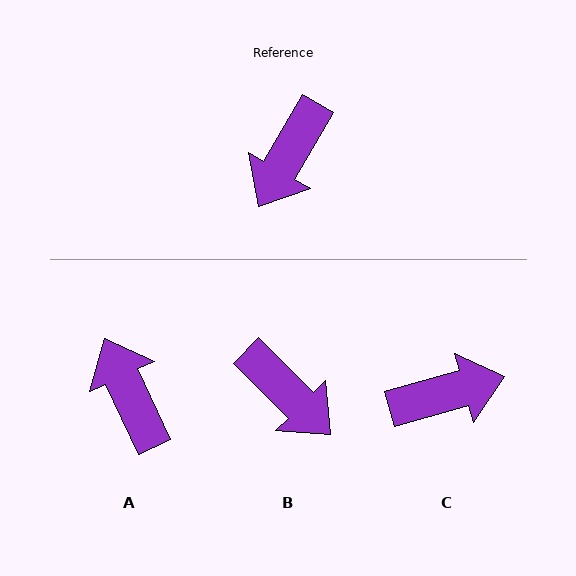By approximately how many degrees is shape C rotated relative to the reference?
Approximately 136 degrees counter-clockwise.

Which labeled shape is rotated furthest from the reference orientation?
C, about 136 degrees away.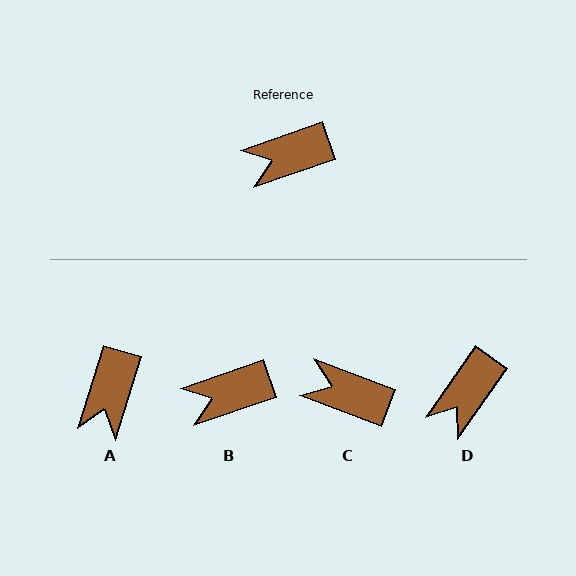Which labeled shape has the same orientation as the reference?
B.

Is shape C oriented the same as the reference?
No, it is off by about 40 degrees.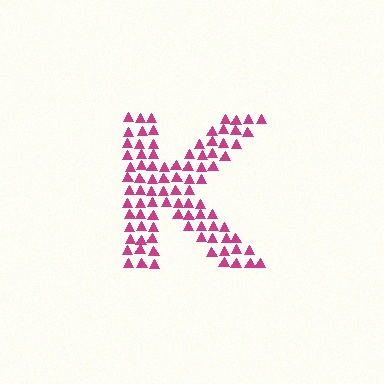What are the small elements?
The small elements are triangles.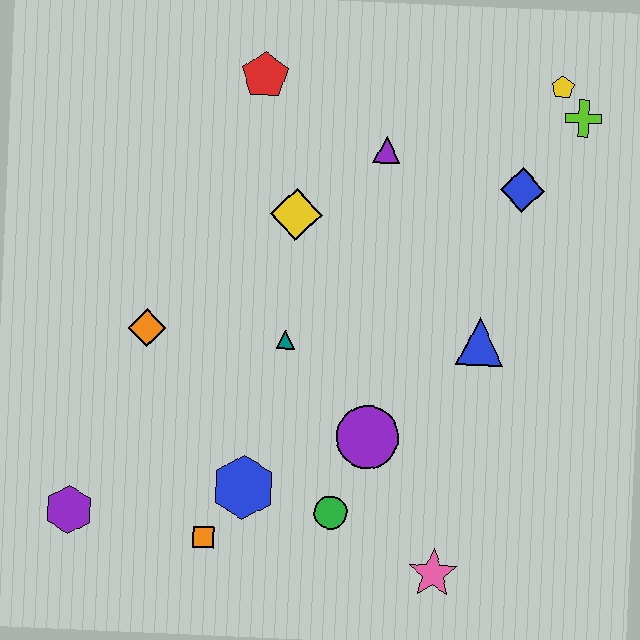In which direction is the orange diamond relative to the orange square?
The orange diamond is above the orange square.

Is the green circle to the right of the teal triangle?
Yes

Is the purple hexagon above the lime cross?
No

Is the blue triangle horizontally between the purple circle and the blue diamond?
Yes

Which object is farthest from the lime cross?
The purple hexagon is farthest from the lime cross.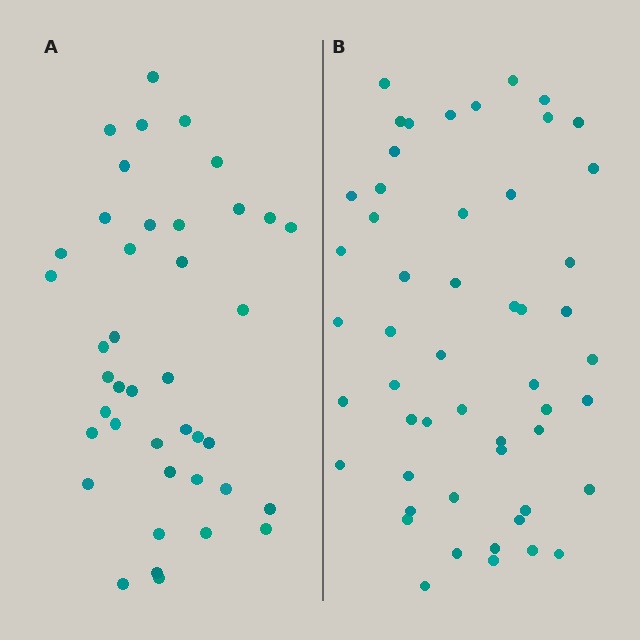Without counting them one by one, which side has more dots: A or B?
Region B (the right region) has more dots.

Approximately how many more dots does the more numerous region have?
Region B has roughly 12 or so more dots than region A.